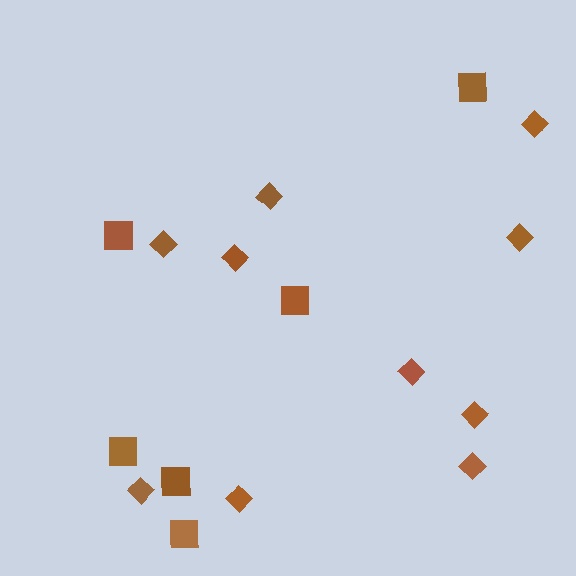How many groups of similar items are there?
There are 2 groups: one group of squares (6) and one group of diamonds (10).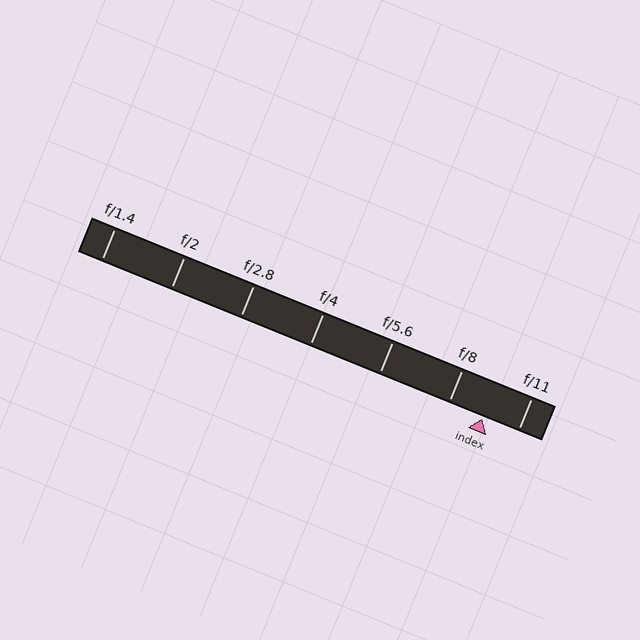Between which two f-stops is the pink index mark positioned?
The index mark is between f/8 and f/11.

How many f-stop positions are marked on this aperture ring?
There are 7 f-stop positions marked.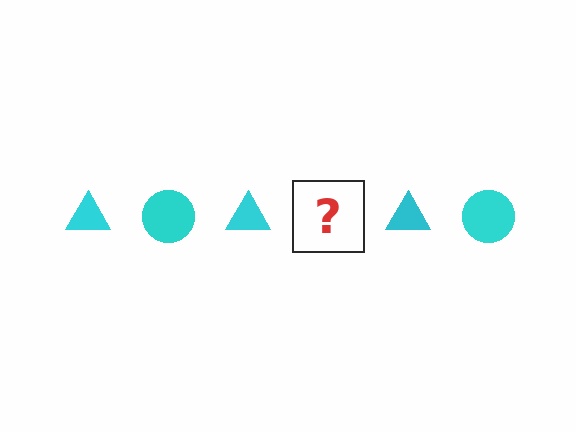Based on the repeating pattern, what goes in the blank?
The blank should be a cyan circle.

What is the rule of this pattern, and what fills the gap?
The rule is that the pattern cycles through triangle, circle shapes in cyan. The gap should be filled with a cyan circle.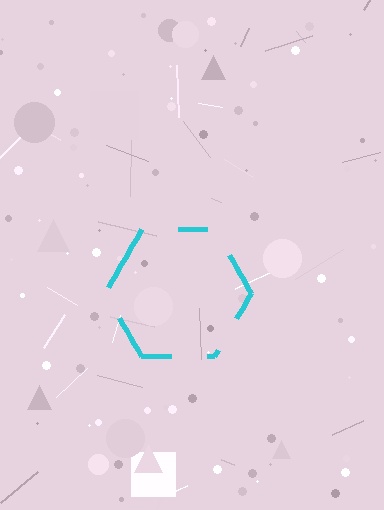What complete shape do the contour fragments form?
The contour fragments form a hexagon.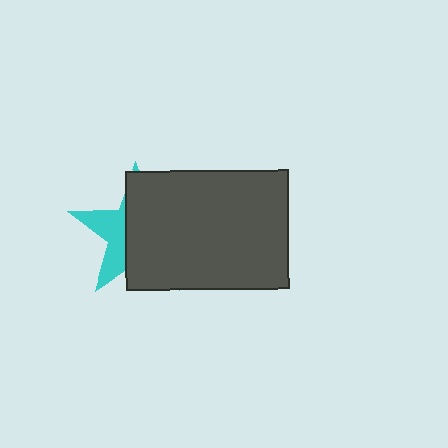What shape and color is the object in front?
The object in front is a dark gray rectangle.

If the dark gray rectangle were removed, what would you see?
You would see the complete cyan star.